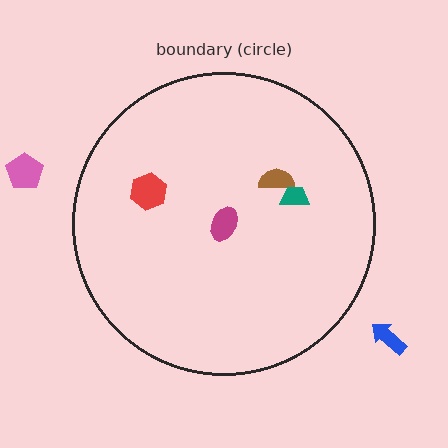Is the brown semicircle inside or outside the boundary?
Inside.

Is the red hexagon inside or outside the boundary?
Inside.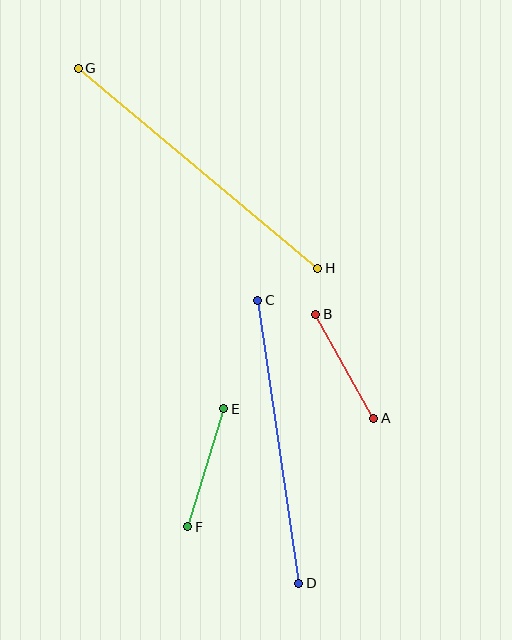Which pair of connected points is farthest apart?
Points G and H are farthest apart.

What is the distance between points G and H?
The distance is approximately 312 pixels.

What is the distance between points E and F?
The distance is approximately 124 pixels.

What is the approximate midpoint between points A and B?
The midpoint is at approximately (345, 366) pixels.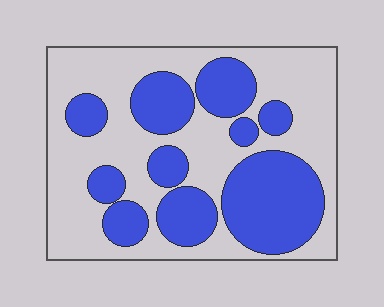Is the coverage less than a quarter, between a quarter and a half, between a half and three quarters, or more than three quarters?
Between a quarter and a half.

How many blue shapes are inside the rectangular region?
10.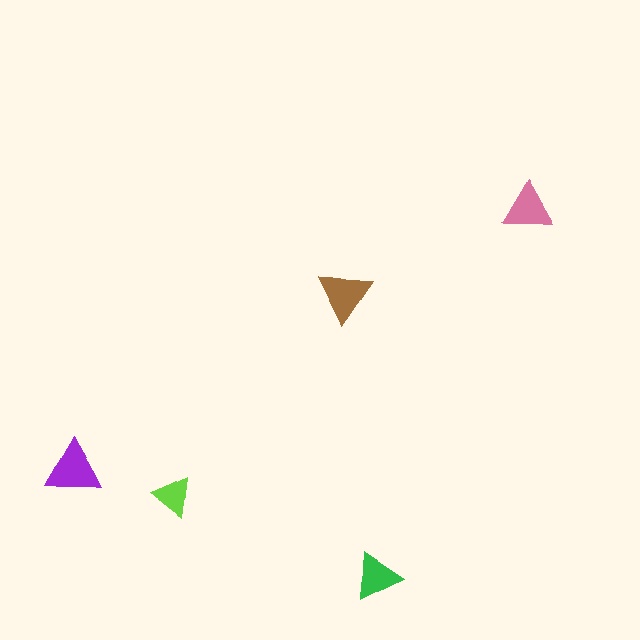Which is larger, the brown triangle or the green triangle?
The brown one.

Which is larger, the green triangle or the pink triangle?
The pink one.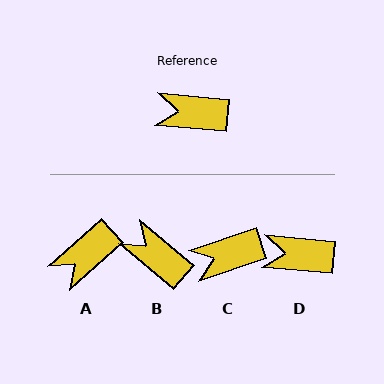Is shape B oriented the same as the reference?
No, it is off by about 34 degrees.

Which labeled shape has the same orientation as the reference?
D.